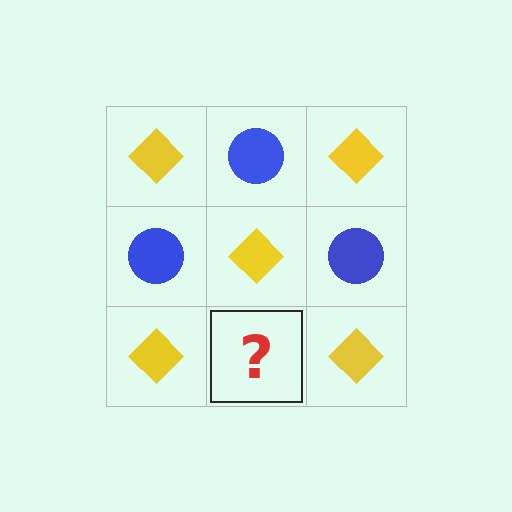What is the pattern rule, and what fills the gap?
The rule is that it alternates yellow diamond and blue circle in a checkerboard pattern. The gap should be filled with a blue circle.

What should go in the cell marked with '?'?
The missing cell should contain a blue circle.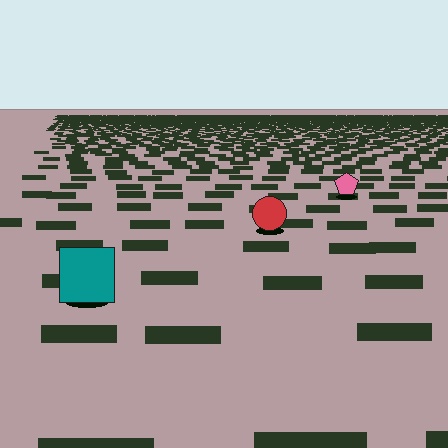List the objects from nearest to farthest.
From nearest to farthest: the teal square, the red circle, the pink pentagon.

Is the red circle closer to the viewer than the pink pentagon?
Yes. The red circle is closer — you can tell from the texture gradient: the ground texture is coarser near it.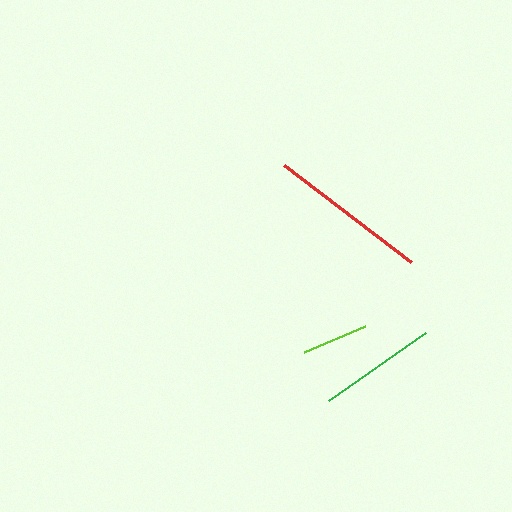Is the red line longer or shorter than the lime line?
The red line is longer than the lime line.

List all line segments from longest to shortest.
From longest to shortest: red, green, lime.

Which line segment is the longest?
The red line is the longest at approximately 160 pixels.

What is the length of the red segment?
The red segment is approximately 160 pixels long.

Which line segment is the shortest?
The lime line is the shortest at approximately 67 pixels.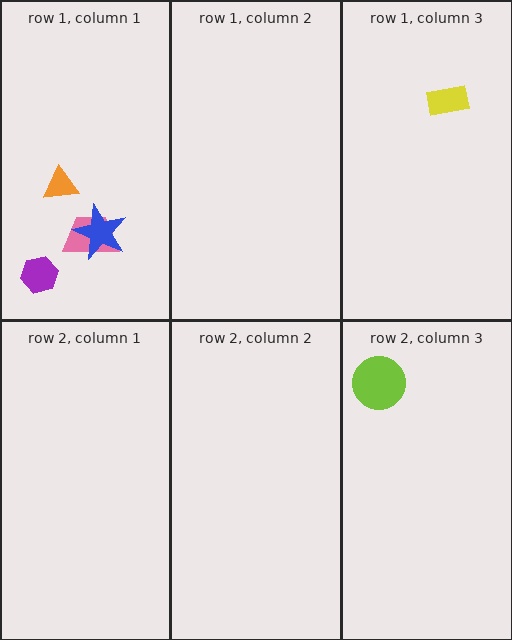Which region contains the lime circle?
The row 2, column 3 region.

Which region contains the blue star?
The row 1, column 1 region.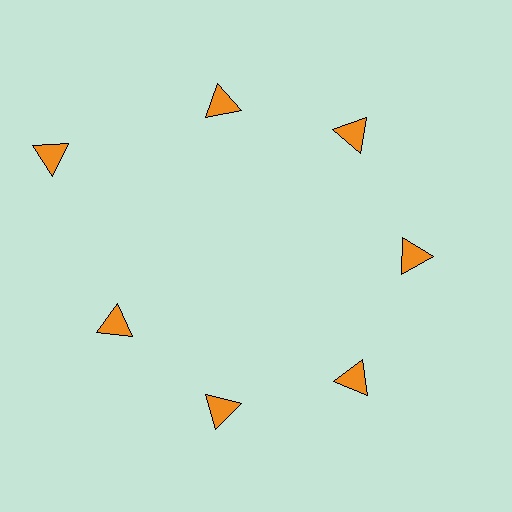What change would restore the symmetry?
The symmetry would be restored by moving it inward, back onto the ring so that all 7 triangles sit at equal angles and equal distance from the center.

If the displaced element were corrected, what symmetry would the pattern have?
It would have 7-fold rotational symmetry — the pattern would map onto itself every 51 degrees.